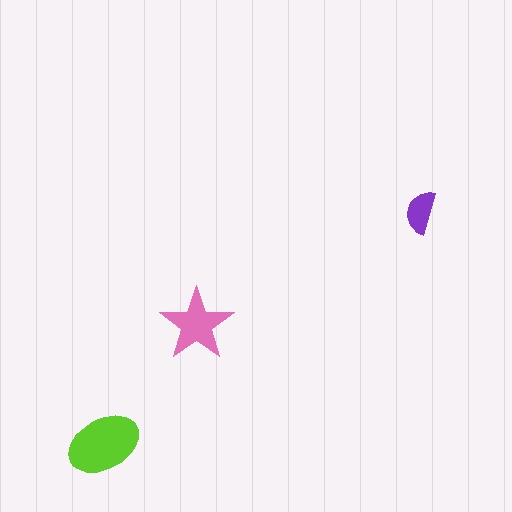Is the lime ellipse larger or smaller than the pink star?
Larger.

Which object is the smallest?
The purple semicircle.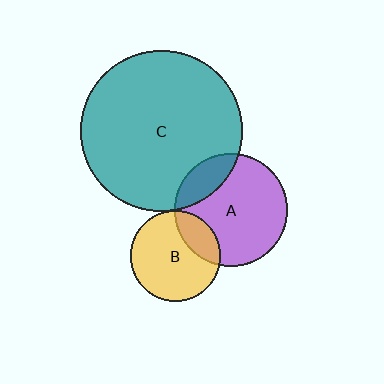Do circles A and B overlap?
Yes.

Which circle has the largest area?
Circle C (teal).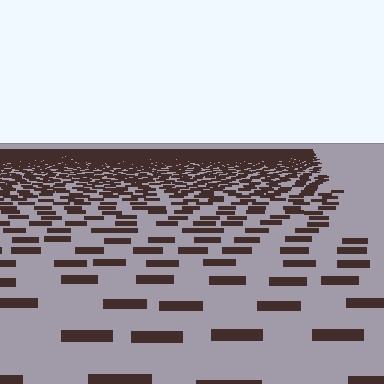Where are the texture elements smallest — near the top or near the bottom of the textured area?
Near the top.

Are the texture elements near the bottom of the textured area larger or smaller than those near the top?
Larger. Near the bottom, elements are closer to the viewer and appear at a bigger on-screen size.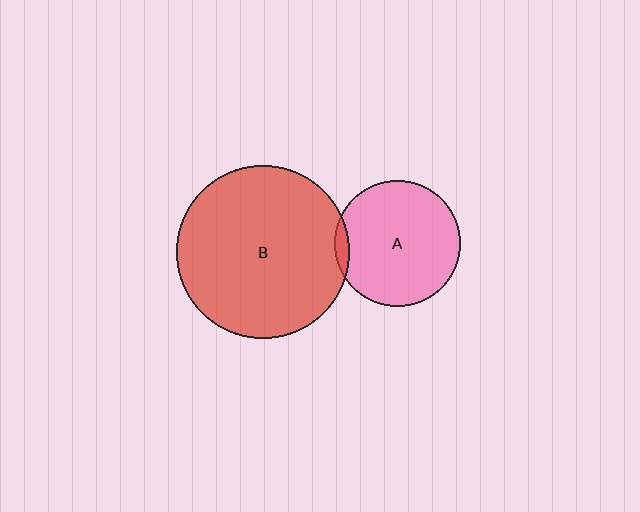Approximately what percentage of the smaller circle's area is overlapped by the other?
Approximately 5%.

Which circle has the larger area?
Circle B (red).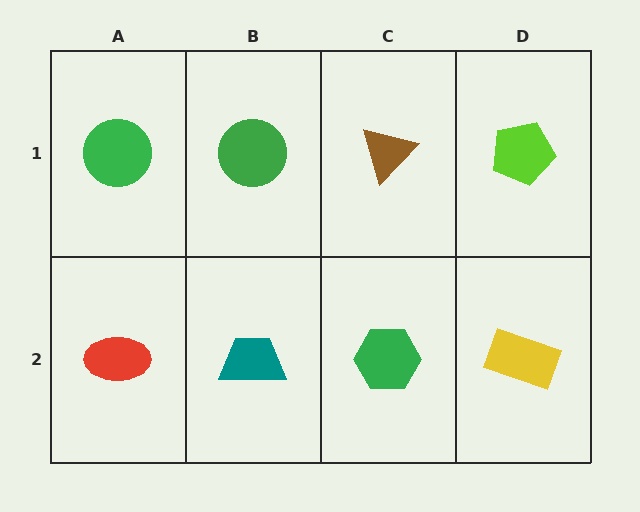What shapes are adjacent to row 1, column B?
A teal trapezoid (row 2, column B), a green circle (row 1, column A), a brown triangle (row 1, column C).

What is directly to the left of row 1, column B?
A green circle.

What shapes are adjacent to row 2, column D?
A lime pentagon (row 1, column D), a green hexagon (row 2, column C).